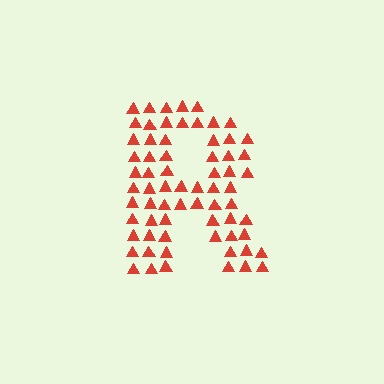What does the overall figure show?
The overall figure shows the letter R.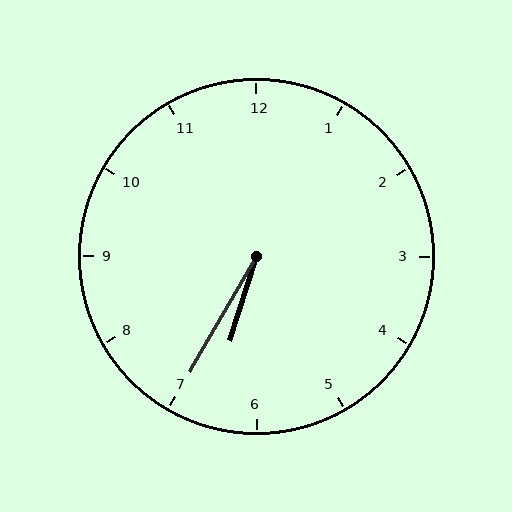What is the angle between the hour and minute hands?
Approximately 12 degrees.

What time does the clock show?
6:35.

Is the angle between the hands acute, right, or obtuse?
It is acute.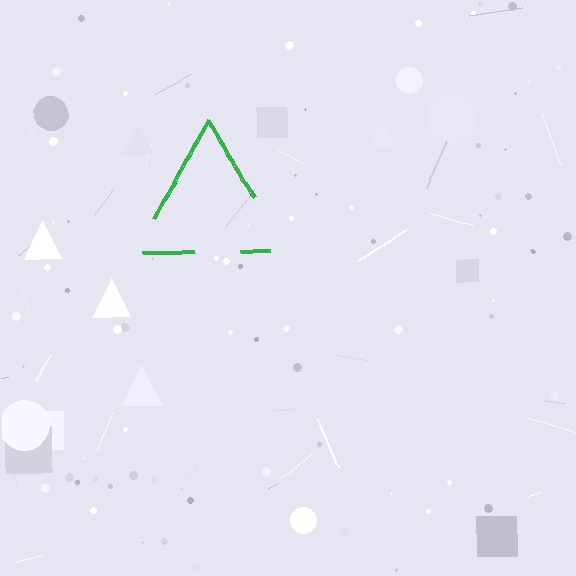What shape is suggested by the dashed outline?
The dashed outline suggests a triangle.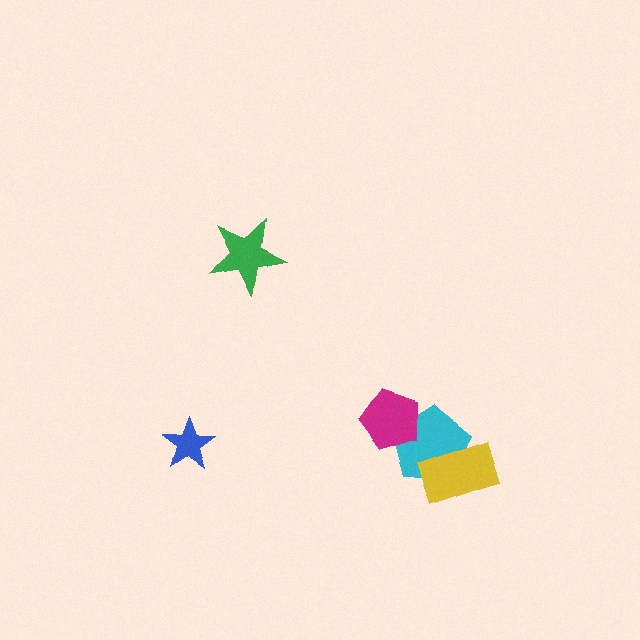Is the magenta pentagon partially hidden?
No, no other shape covers it.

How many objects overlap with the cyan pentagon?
2 objects overlap with the cyan pentagon.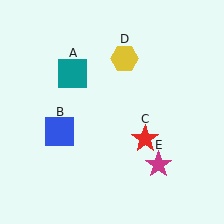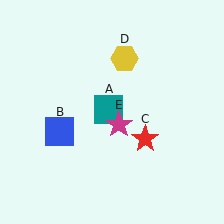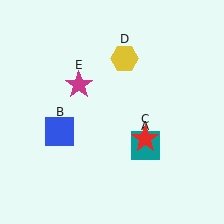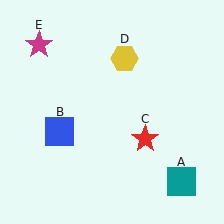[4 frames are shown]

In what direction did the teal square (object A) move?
The teal square (object A) moved down and to the right.